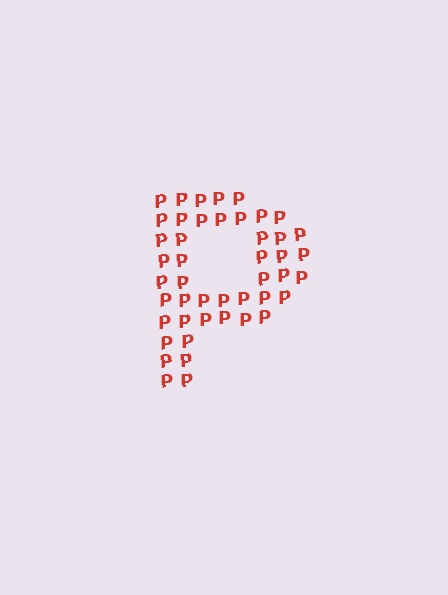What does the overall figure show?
The overall figure shows the letter P.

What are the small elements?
The small elements are letter P's.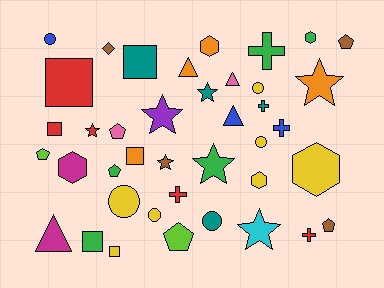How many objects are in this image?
There are 40 objects.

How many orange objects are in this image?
There are 4 orange objects.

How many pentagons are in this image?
There are 6 pentagons.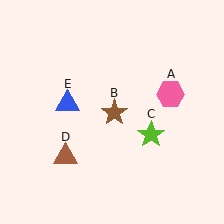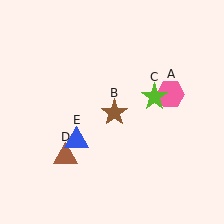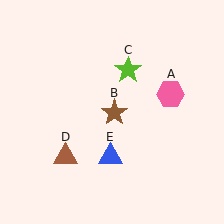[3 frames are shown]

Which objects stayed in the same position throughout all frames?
Pink hexagon (object A) and brown star (object B) and brown triangle (object D) remained stationary.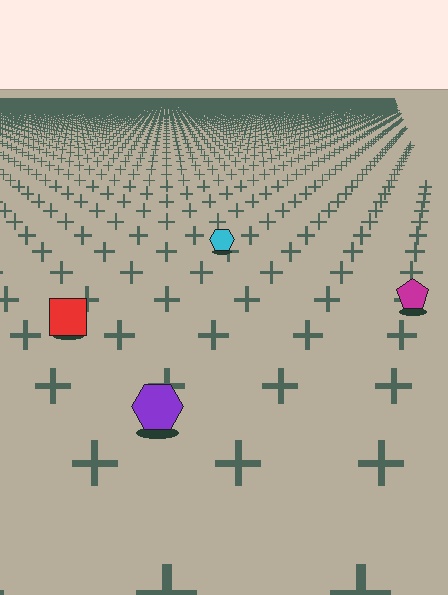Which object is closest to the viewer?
The purple hexagon is closest. The texture marks near it are larger and more spread out.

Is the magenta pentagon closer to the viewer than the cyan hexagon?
Yes. The magenta pentagon is closer — you can tell from the texture gradient: the ground texture is coarser near it.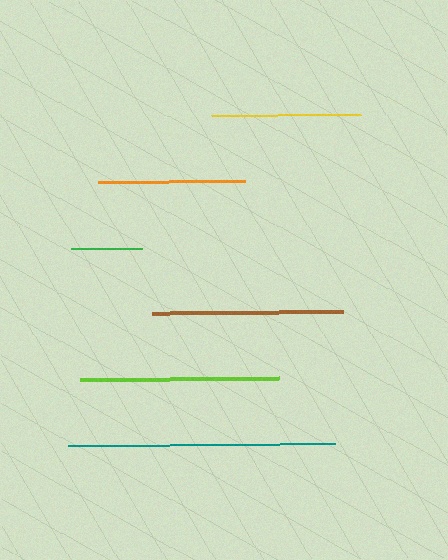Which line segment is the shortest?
The green line is the shortest at approximately 71 pixels.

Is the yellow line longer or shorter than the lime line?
The lime line is longer than the yellow line.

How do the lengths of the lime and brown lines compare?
The lime and brown lines are approximately the same length.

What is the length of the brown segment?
The brown segment is approximately 191 pixels long.